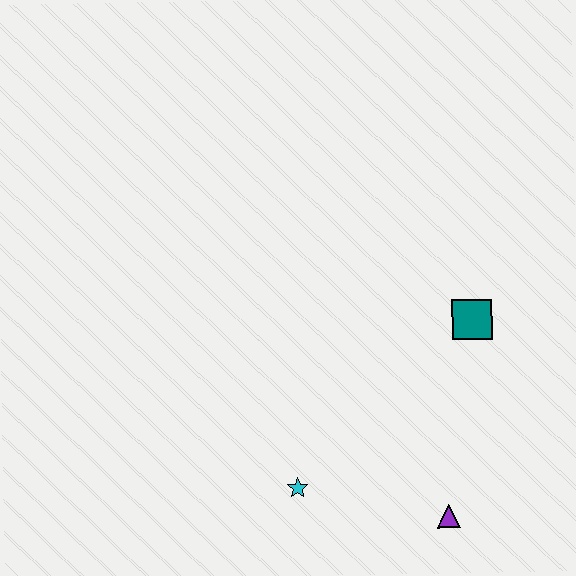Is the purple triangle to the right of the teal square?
No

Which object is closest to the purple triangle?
The cyan star is closest to the purple triangle.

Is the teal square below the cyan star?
No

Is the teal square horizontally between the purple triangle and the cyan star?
No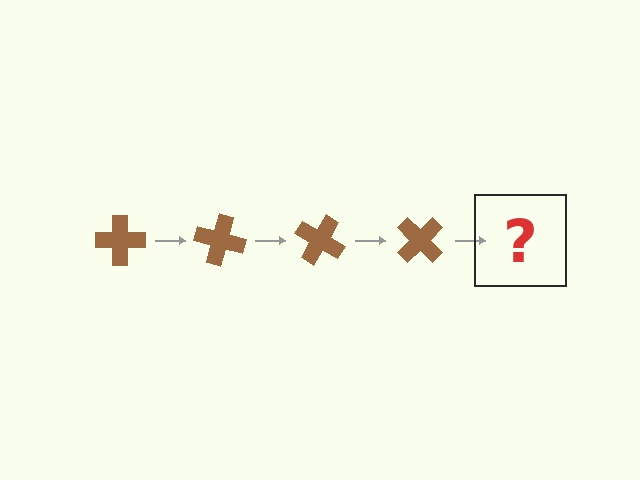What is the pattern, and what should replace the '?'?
The pattern is that the cross rotates 15 degrees each step. The '?' should be a brown cross rotated 60 degrees.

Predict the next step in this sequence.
The next step is a brown cross rotated 60 degrees.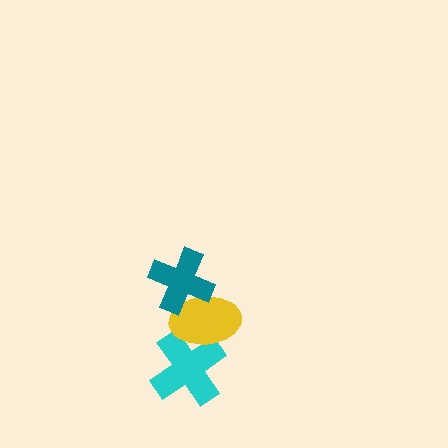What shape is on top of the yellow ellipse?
The teal cross is on top of the yellow ellipse.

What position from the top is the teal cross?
The teal cross is 1st from the top.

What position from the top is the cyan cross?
The cyan cross is 3rd from the top.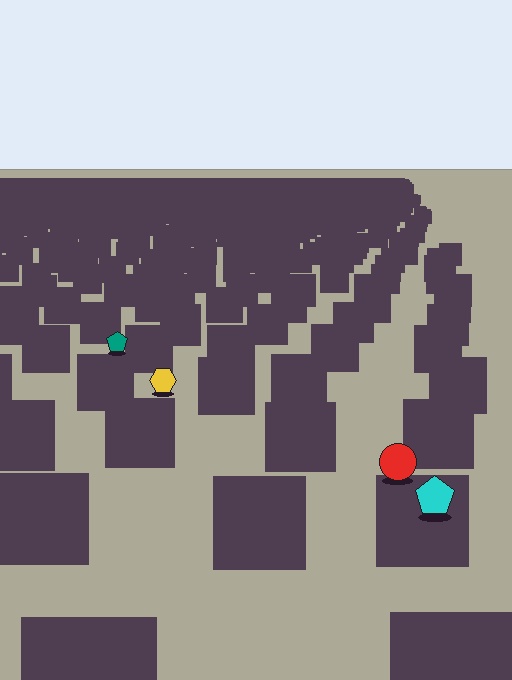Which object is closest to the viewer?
The cyan pentagon is closest. The texture marks near it are larger and more spread out.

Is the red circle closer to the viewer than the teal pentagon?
Yes. The red circle is closer — you can tell from the texture gradient: the ground texture is coarser near it.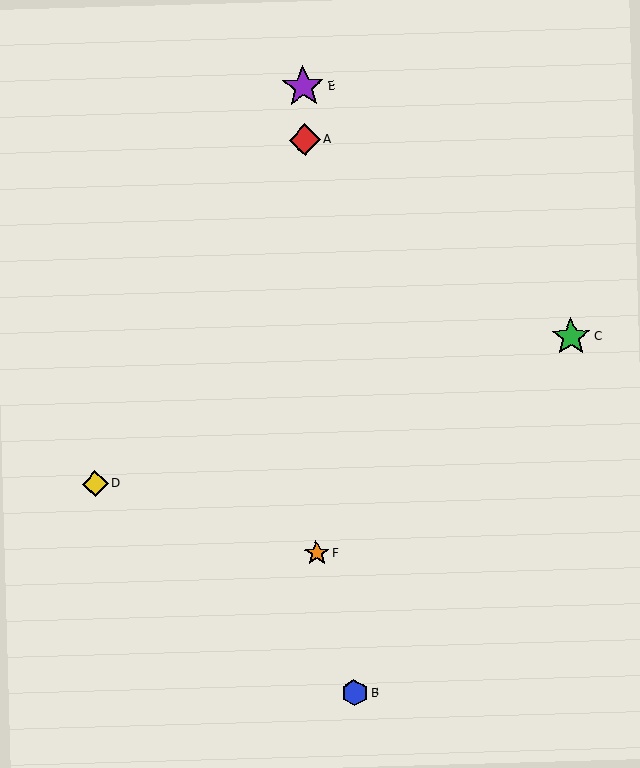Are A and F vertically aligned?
Yes, both are at x≈305.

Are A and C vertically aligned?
No, A is at x≈305 and C is at x≈571.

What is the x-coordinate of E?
Object E is at x≈303.